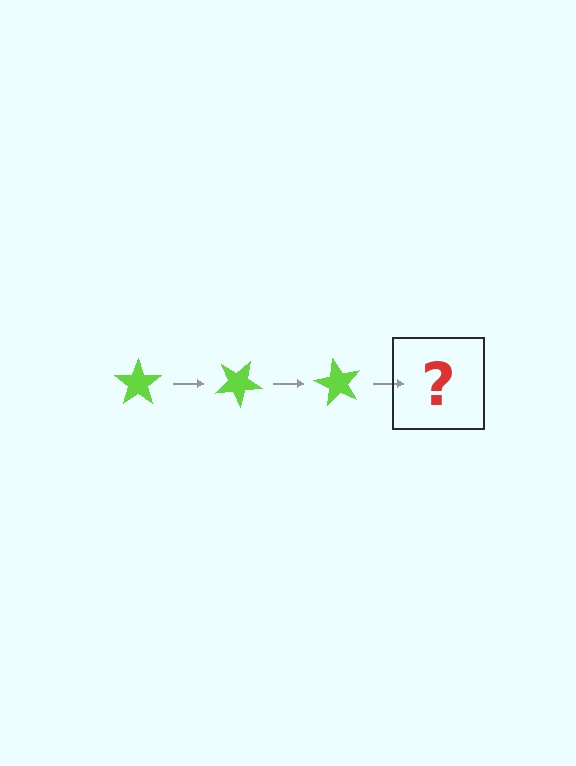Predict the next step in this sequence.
The next step is a lime star rotated 90 degrees.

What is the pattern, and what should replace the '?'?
The pattern is that the star rotates 30 degrees each step. The '?' should be a lime star rotated 90 degrees.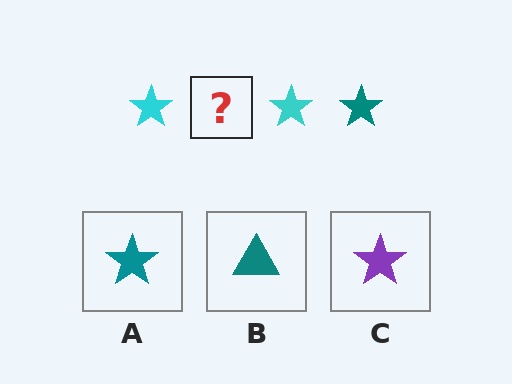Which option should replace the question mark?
Option A.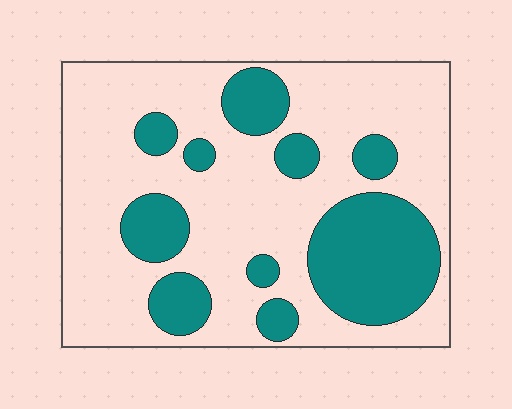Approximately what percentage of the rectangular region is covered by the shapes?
Approximately 30%.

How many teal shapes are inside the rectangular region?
10.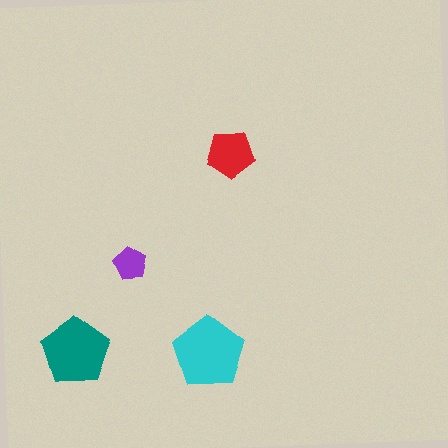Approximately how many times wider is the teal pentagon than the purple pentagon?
About 2 times wider.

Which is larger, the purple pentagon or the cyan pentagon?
The cyan one.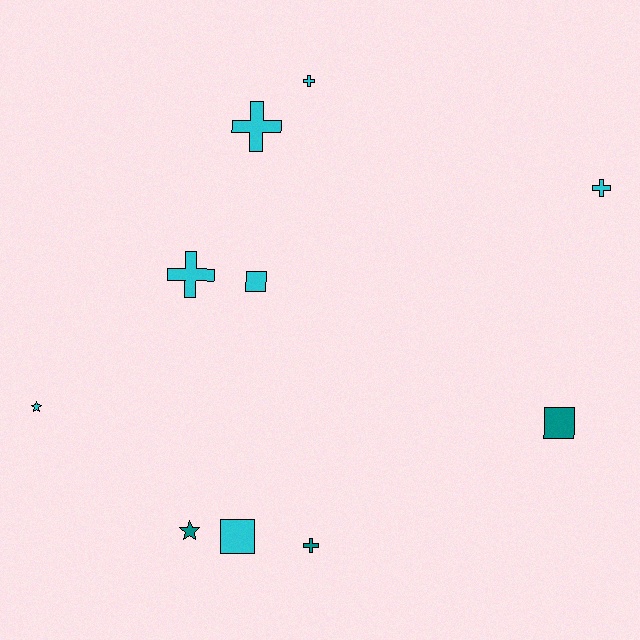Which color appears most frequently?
Cyan, with 7 objects.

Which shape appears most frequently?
Cross, with 5 objects.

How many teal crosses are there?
There is 1 teal cross.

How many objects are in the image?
There are 10 objects.